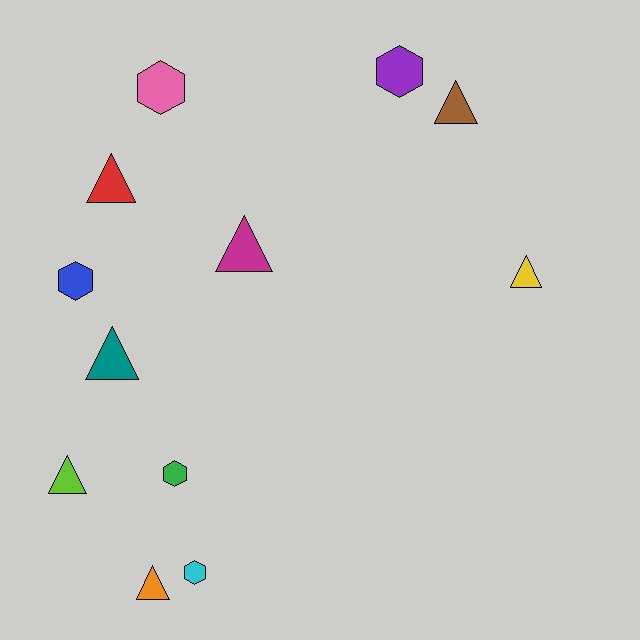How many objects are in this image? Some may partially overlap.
There are 12 objects.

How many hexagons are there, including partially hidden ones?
There are 5 hexagons.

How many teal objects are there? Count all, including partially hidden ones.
There is 1 teal object.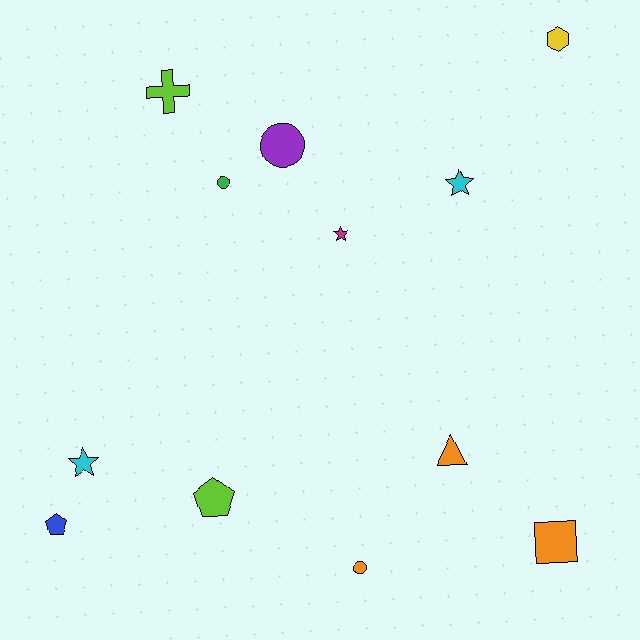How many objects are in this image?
There are 12 objects.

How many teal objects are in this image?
There are no teal objects.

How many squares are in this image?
There is 1 square.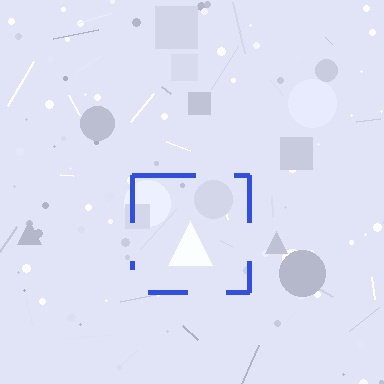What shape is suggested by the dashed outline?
The dashed outline suggests a square.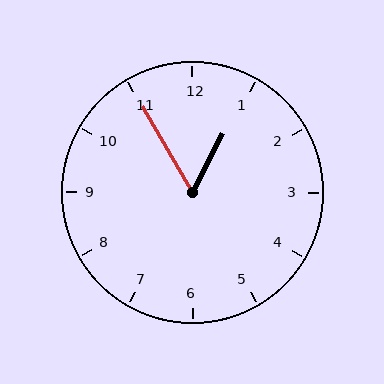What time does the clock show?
12:55.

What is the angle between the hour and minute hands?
Approximately 58 degrees.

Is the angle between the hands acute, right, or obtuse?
It is acute.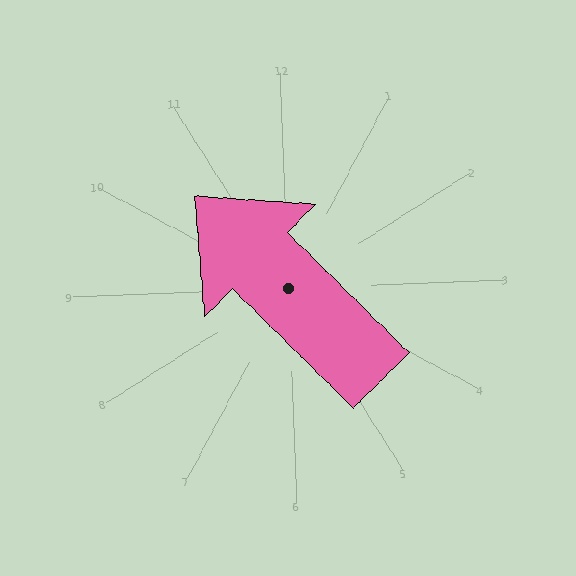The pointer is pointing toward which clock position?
Roughly 11 o'clock.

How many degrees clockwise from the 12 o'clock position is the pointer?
Approximately 317 degrees.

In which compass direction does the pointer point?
Northwest.